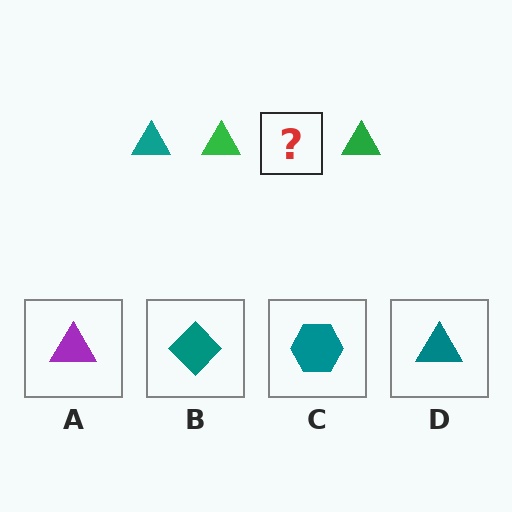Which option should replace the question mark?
Option D.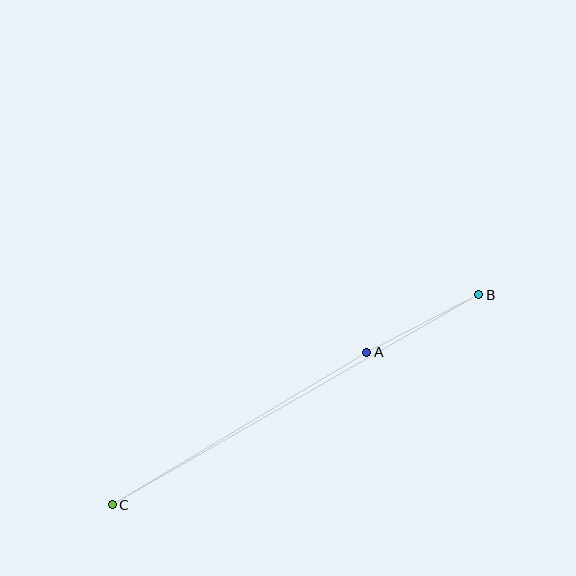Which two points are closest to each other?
Points A and B are closest to each other.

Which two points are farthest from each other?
Points B and C are farthest from each other.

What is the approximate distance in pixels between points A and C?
The distance between A and C is approximately 296 pixels.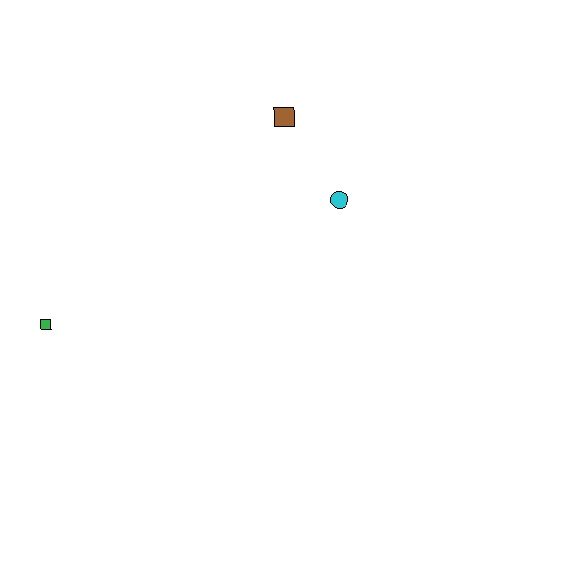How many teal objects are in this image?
There are no teal objects.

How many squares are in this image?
There are 2 squares.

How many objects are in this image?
There are 3 objects.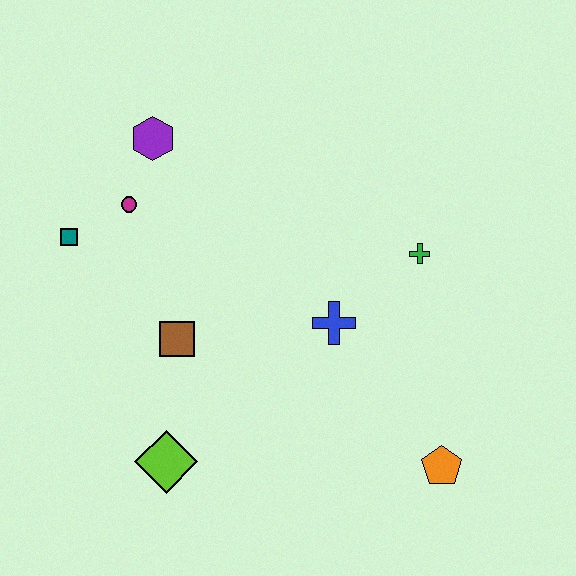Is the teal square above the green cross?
Yes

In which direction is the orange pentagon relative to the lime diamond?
The orange pentagon is to the right of the lime diamond.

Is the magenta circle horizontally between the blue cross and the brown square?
No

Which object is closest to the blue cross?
The green cross is closest to the blue cross.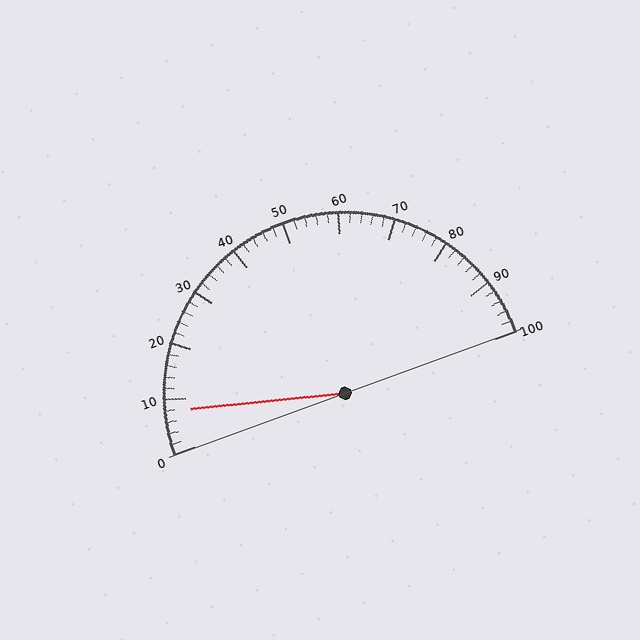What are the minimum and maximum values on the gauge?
The gauge ranges from 0 to 100.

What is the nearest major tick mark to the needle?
The nearest major tick mark is 10.